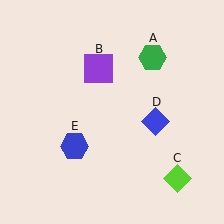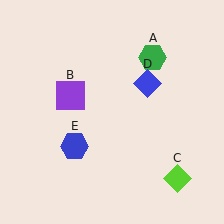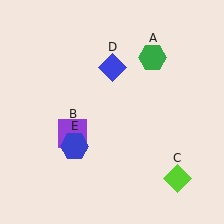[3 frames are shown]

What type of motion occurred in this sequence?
The purple square (object B), blue diamond (object D) rotated counterclockwise around the center of the scene.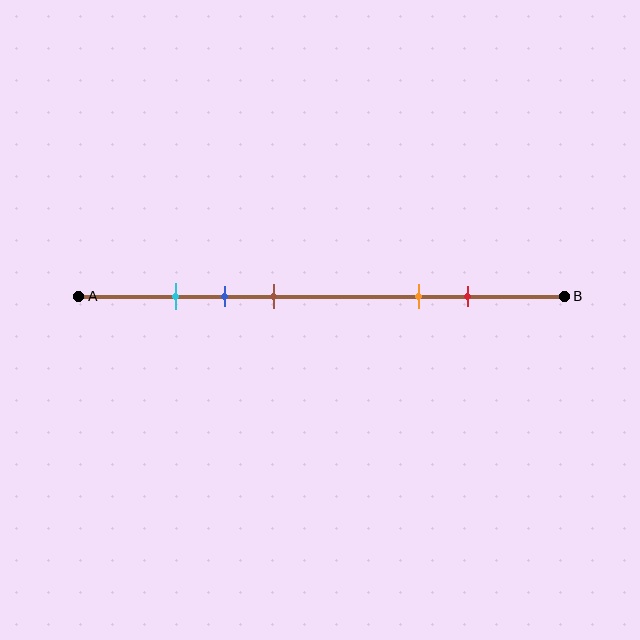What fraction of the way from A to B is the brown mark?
The brown mark is approximately 40% (0.4) of the way from A to B.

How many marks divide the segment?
There are 5 marks dividing the segment.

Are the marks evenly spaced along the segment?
No, the marks are not evenly spaced.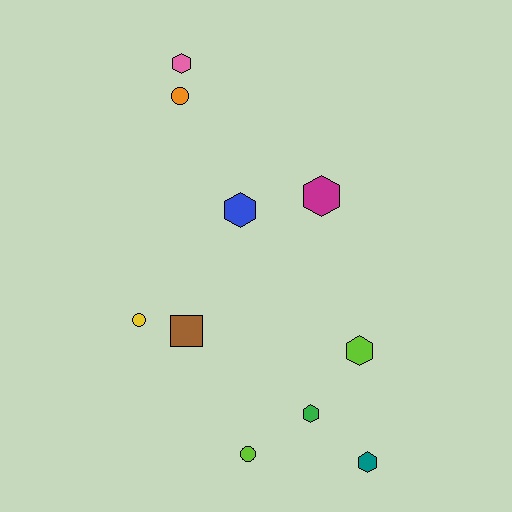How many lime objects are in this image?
There are 2 lime objects.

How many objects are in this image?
There are 10 objects.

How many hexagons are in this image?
There are 6 hexagons.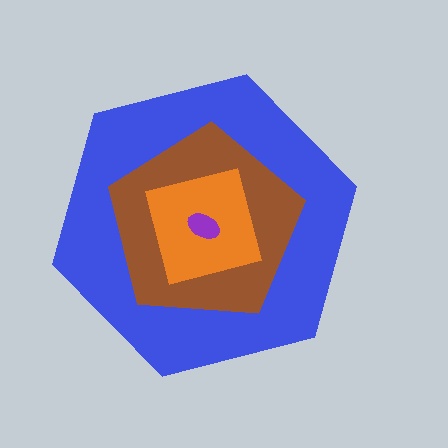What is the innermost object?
The purple ellipse.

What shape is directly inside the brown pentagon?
The orange square.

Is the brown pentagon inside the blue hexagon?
Yes.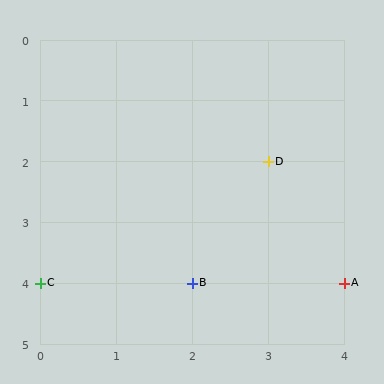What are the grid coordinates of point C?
Point C is at grid coordinates (0, 4).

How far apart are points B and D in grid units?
Points B and D are 1 column and 2 rows apart (about 2.2 grid units diagonally).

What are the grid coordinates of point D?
Point D is at grid coordinates (3, 2).